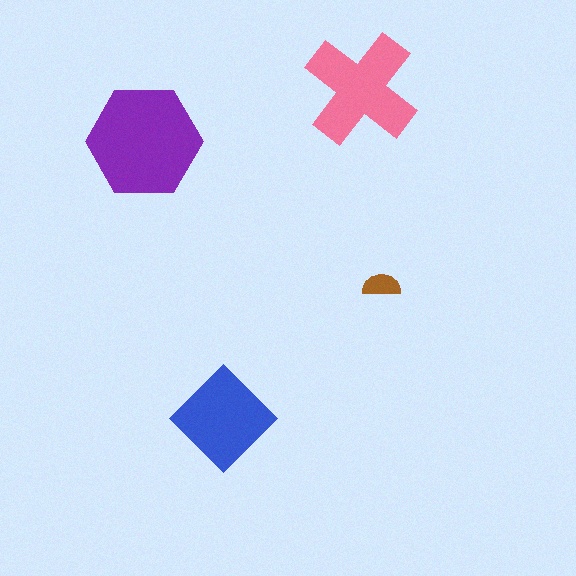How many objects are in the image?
There are 4 objects in the image.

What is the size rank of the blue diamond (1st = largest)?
3rd.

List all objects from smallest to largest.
The brown semicircle, the blue diamond, the pink cross, the purple hexagon.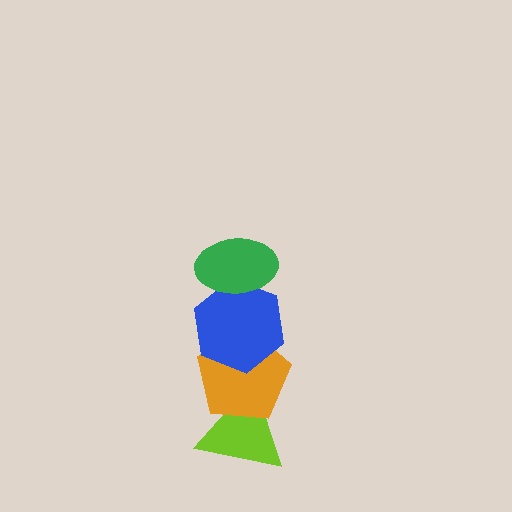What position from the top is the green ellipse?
The green ellipse is 1st from the top.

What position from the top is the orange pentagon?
The orange pentagon is 3rd from the top.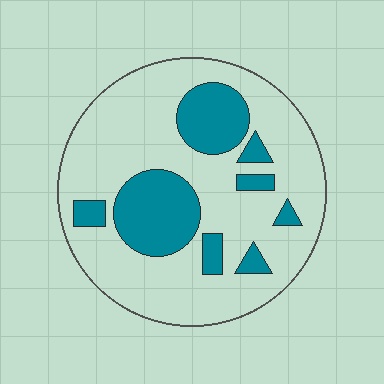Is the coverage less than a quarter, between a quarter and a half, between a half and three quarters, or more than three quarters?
Between a quarter and a half.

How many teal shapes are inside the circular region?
8.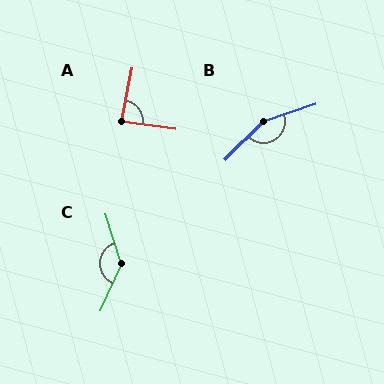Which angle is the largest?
B, at approximately 153 degrees.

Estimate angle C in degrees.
Approximately 138 degrees.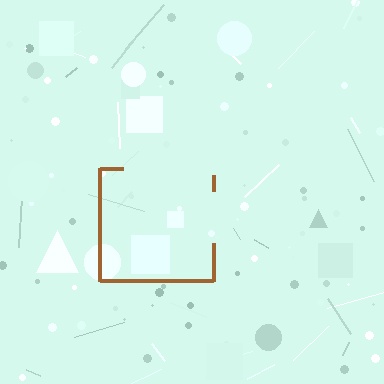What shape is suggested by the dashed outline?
The dashed outline suggests a square.